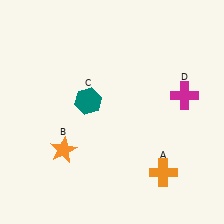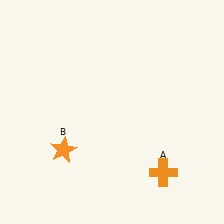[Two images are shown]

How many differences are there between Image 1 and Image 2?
There are 2 differences between the two images.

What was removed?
The magenta cross (D), the teal hexagon (C) were removed in Image 2.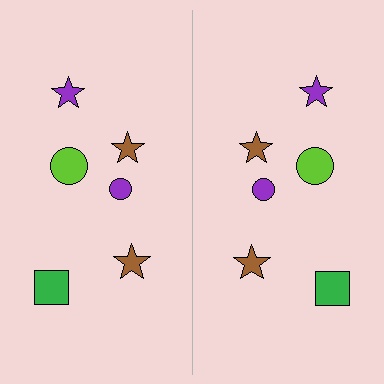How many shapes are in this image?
There are 12 shapes in this image.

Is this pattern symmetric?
Yes, this pattern has bilateral (reflection) symmetry.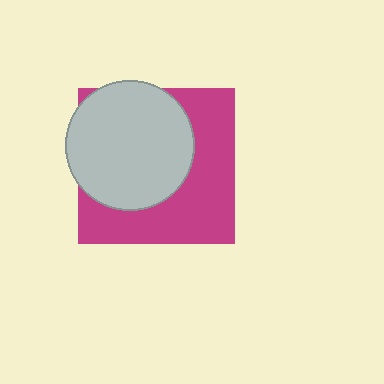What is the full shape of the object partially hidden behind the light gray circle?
The partially hidden object is a magenta square.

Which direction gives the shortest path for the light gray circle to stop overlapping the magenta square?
Moving toward the upper-left gives the shortest separation.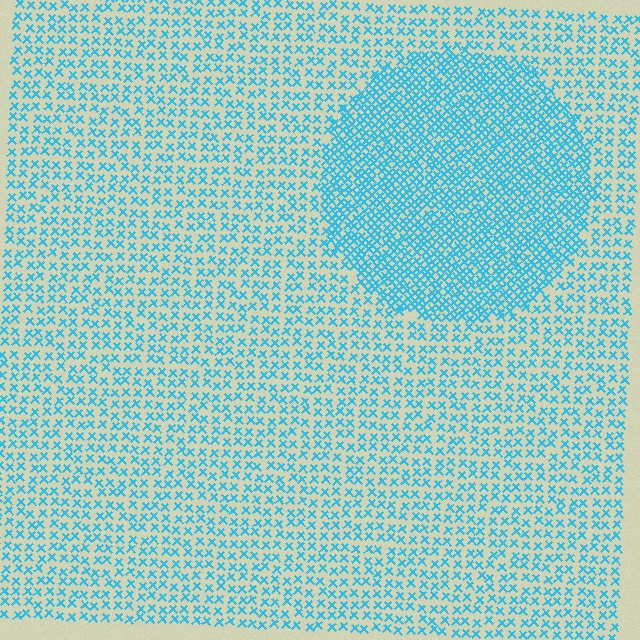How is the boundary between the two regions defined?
The boundary is defined by a change in element density (approximately 2.0x ratio). All elements are the same color, size, and shape.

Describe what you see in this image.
The image contains small cyan elements arranged at two different densities. A circle-shaped region is visible where the elements are more densely packed than the surrounding area.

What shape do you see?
I see a circle.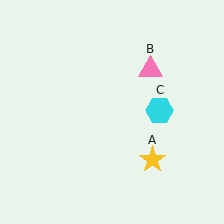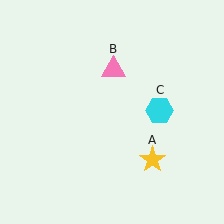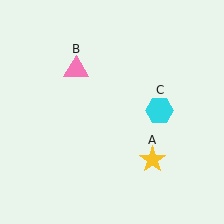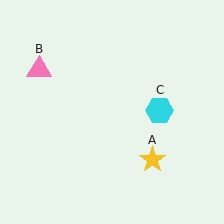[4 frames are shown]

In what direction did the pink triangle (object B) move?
The pink triangle (object B) moved left.